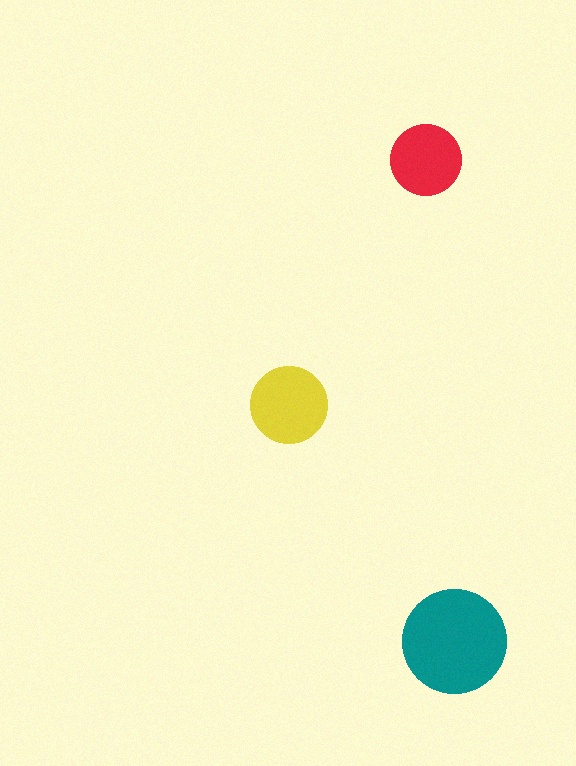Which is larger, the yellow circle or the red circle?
The yellow one.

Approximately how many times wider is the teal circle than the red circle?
About 1.5 times wider.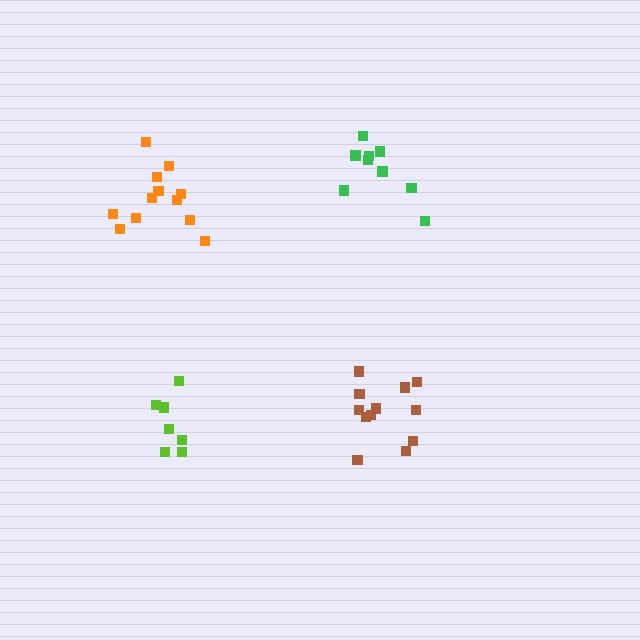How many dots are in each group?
Group 1: 12 dots, Group 2: 10 dots, Group 3: 7 dots, Group 4: 12 dots (41 total).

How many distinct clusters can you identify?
There are 4 distinct clusters.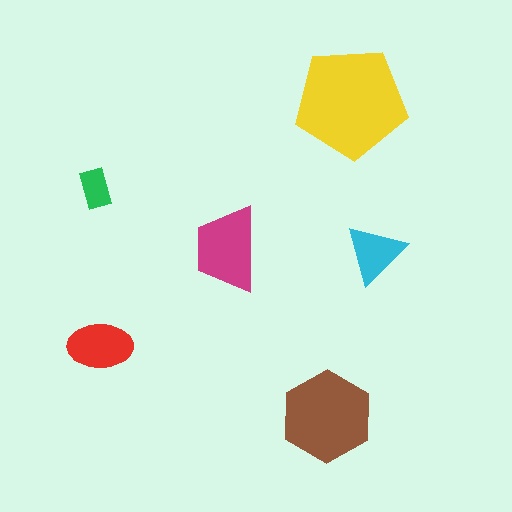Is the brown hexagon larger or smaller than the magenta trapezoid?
Larger.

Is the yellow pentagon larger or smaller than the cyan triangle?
Larger.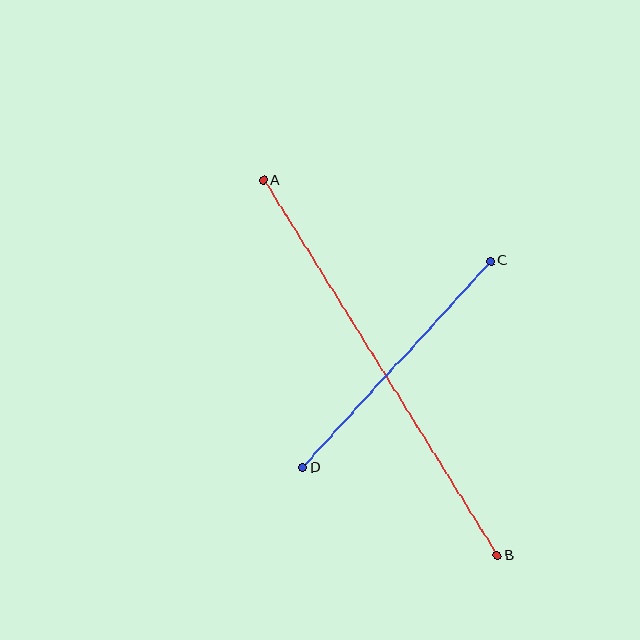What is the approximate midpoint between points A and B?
The midpoint is at approximately (380, 368) pixels.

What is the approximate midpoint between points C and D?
The midpoint is at approximately (397, 365) pixels.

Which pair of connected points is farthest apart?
Points A and B are farthest apart.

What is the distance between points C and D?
The distance is approximately 279 pixels.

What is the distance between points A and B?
The distance is approximately 442 pixels.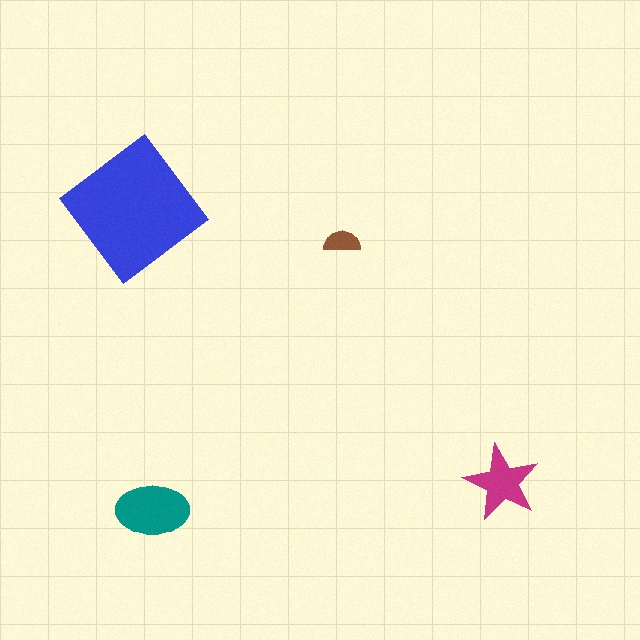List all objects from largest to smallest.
The blue diamond, the teal ellipse, the magenta star, the brown semicircle.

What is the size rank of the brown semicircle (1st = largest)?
4th.